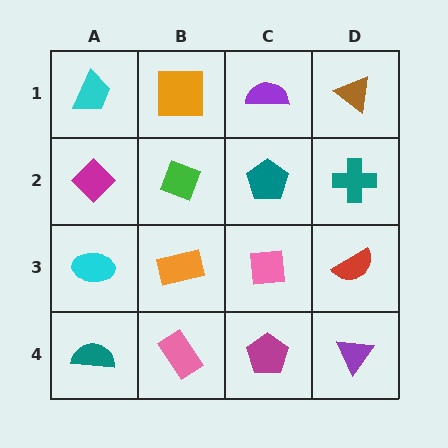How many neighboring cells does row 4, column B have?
3.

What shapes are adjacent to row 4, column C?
A pink square (row 3, column C), a pink rectangle (row 4, column B), a purple triangle (row 4, column D).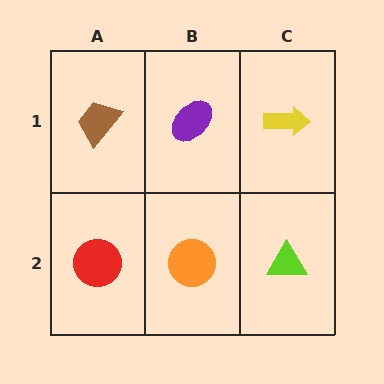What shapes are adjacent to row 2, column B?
A purple ellipse (row 1, column B), a red circle (row 2, column A), a lime triangle (row 2, column C).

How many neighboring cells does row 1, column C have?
2.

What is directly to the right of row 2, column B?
A lime triangle.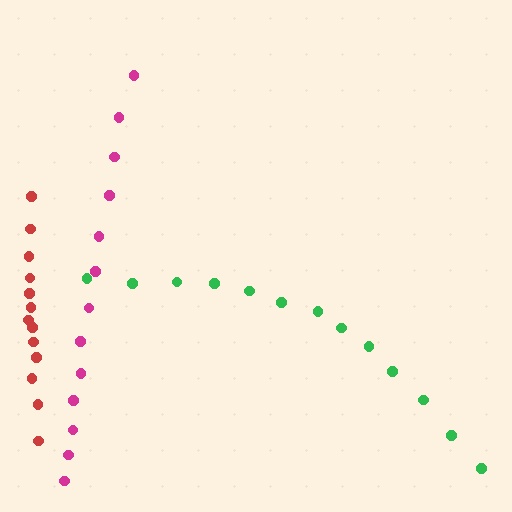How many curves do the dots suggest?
There are 3 distinct paths.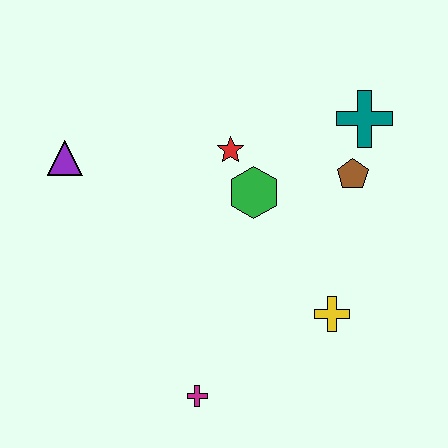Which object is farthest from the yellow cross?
The purple triangle is farthest from the yellow cross.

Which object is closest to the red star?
The green hexagon is closest to the red star.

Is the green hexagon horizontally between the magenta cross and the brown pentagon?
Yes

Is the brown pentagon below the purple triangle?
Yes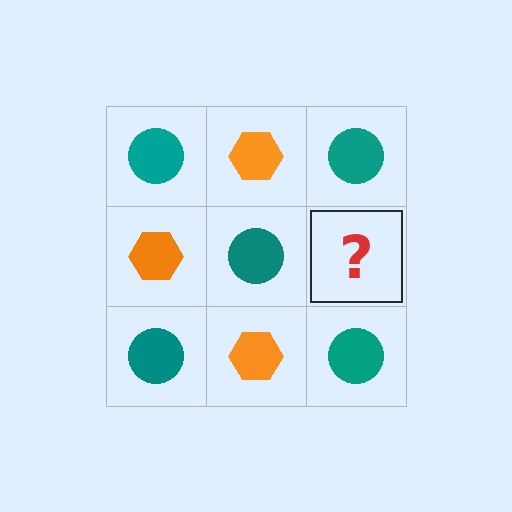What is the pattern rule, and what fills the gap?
The rule is that it alternates teal circle and orange hexagon in a checkerboard pattern. The gap should be filled with an orange hexagon.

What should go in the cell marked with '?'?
The missing cell should contain an orange hexagon.